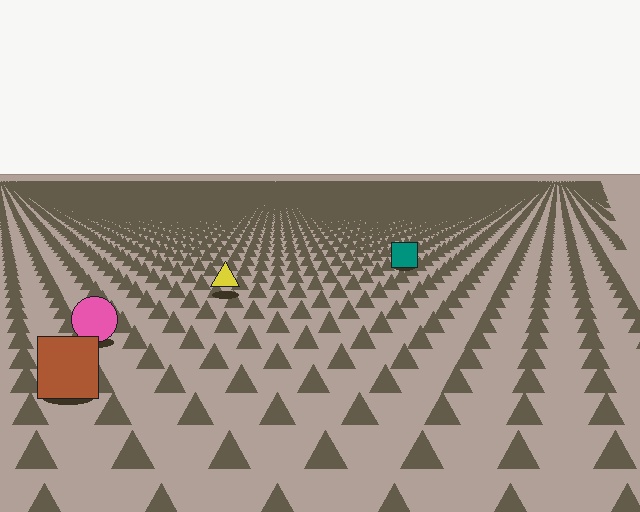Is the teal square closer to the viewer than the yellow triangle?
No. The yellow triangle is closer — you can tell from the texture gradient: the ground texture is coarser near it.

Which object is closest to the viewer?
The brown square is closest. The texture marks near it are larger and more spread out.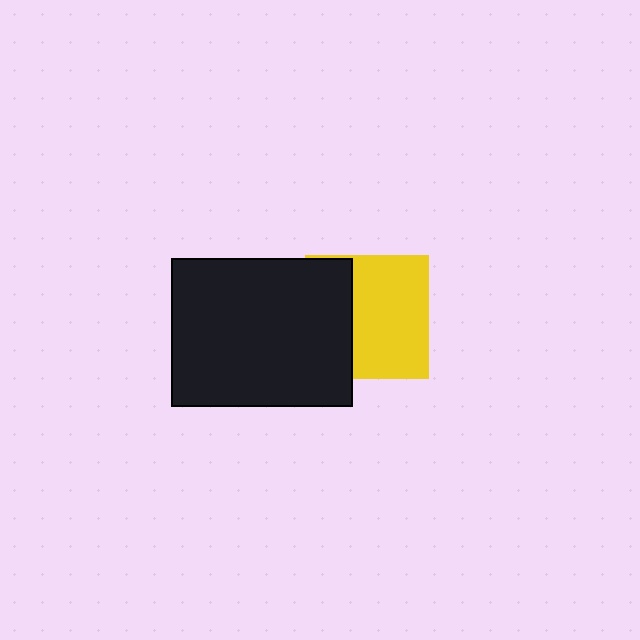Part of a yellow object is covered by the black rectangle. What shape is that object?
It is a square.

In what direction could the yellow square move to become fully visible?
The yellow square could move right. That would shift it out from behind the black rectangle entirely.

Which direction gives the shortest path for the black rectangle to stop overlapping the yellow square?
Moving left gives the shortest separation.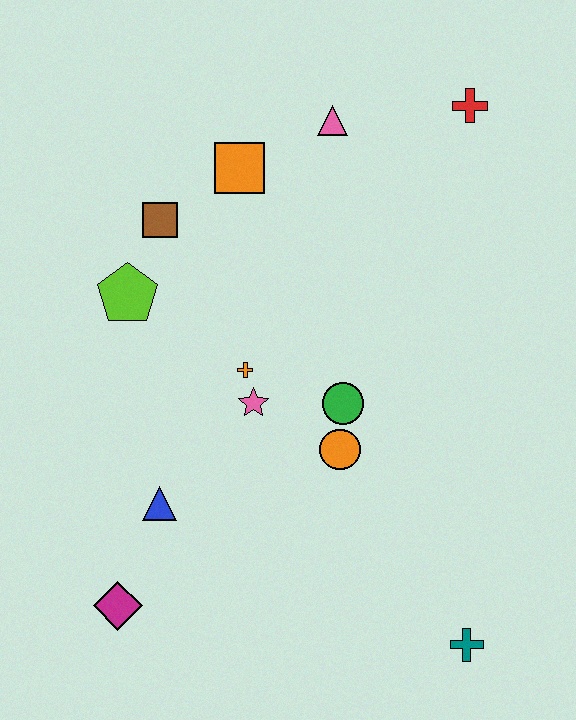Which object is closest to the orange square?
The brown square is closest to the orange square.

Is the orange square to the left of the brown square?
No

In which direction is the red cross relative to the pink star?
The red cross is above the pink star.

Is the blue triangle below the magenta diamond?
No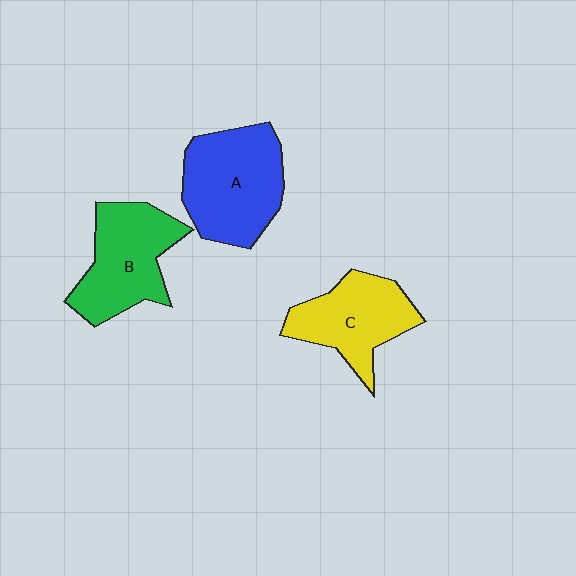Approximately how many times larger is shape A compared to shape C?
Approximately 1.2 times.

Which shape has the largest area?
Shape A (blue).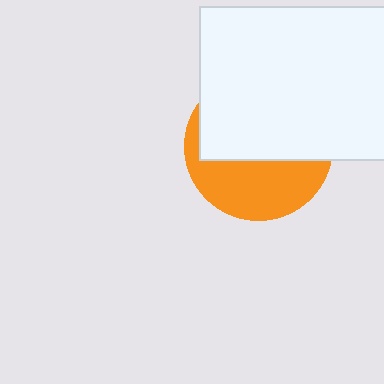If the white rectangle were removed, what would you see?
You would see the complete orange circle.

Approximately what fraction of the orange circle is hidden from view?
Roughly 59% of the orange circle is hidden behind the white rectangle.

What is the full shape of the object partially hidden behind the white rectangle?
The partially hidden object is an orange circle.